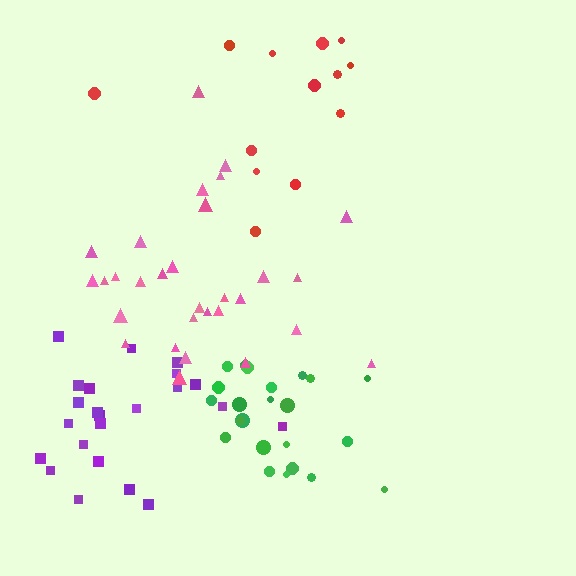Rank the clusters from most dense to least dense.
green, purple, pink, red.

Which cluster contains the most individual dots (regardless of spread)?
Pink (30).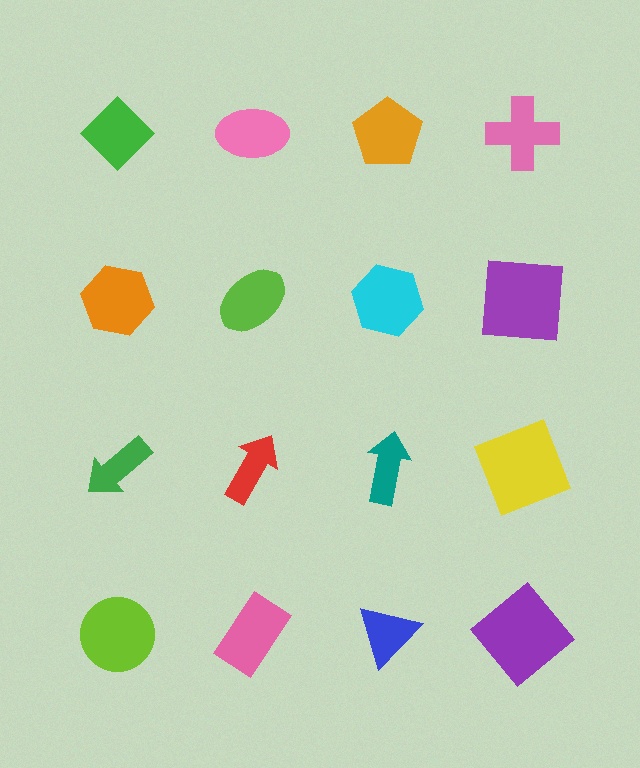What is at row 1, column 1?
A green diamond.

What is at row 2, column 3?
A cyan hexagon.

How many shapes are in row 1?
4 shapes.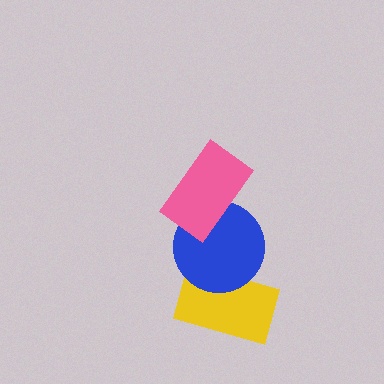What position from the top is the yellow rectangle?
The yellow rectangle is 3rd from the top.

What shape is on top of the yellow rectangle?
The blue circle is on top of the yellow rectangle.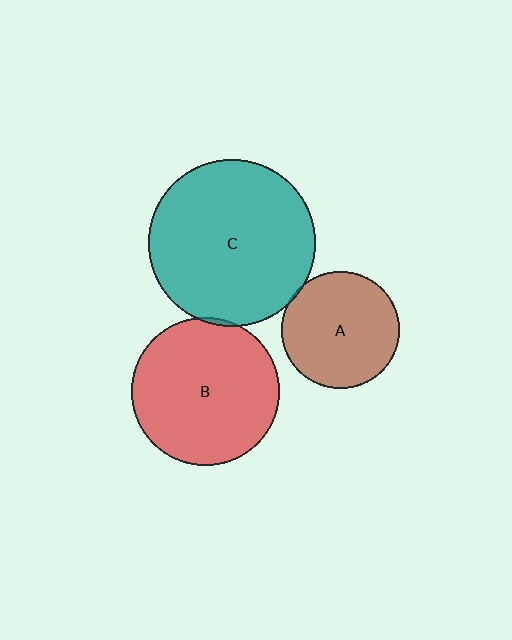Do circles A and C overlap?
Yes.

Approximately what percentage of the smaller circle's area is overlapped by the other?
Approximately 5%.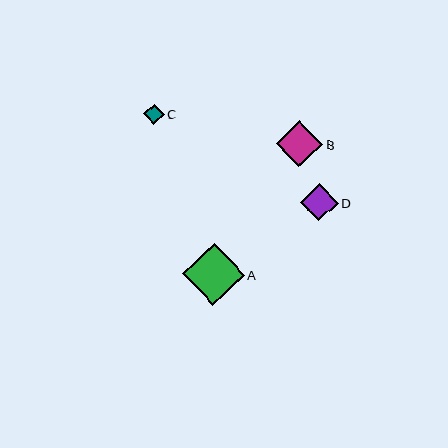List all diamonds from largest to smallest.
From largest to smallest: A, B, D, C.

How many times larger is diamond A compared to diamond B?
Diamond A is approximately 1.3 times the size of diamond B.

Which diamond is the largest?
Diamond A is the largest with a size of approximately 62 pixels.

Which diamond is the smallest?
Diamond C is the smallest with a size of approximately 20 pixels.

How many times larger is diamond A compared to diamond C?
Diamond A is approximately 3.0 times the size of diamond C.